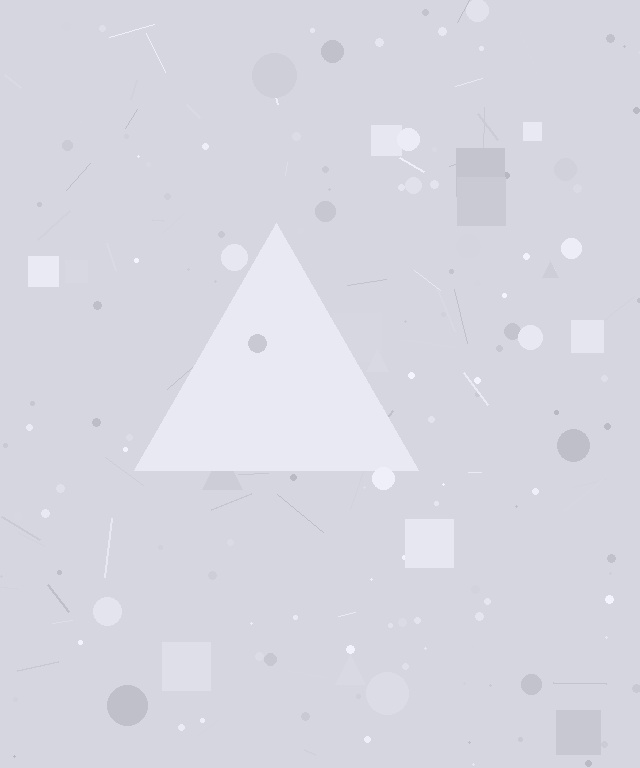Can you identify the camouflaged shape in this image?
The camouflaged shape is a triangle.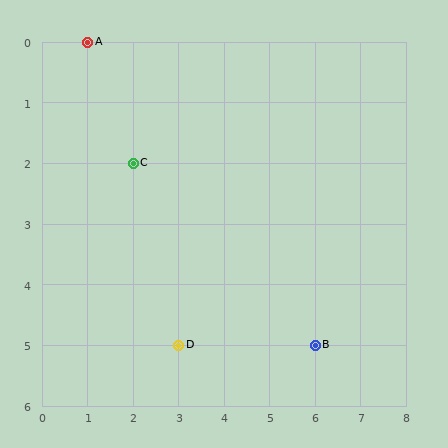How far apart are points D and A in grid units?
Points D and A are 2 columns and 5 rows apart (about 5.4 grid units diagonally).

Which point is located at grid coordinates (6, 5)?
Point B is at (6, 5).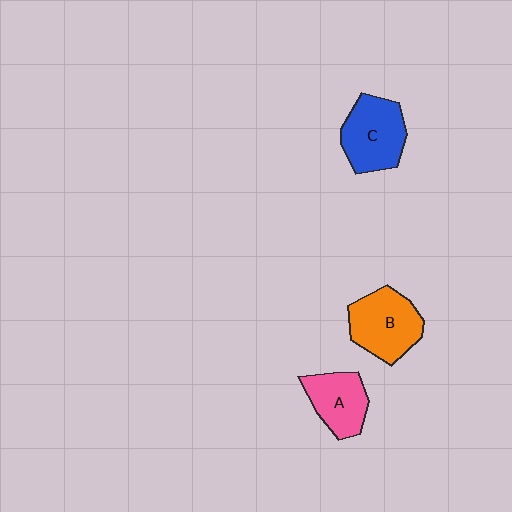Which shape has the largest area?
Shape B (orange).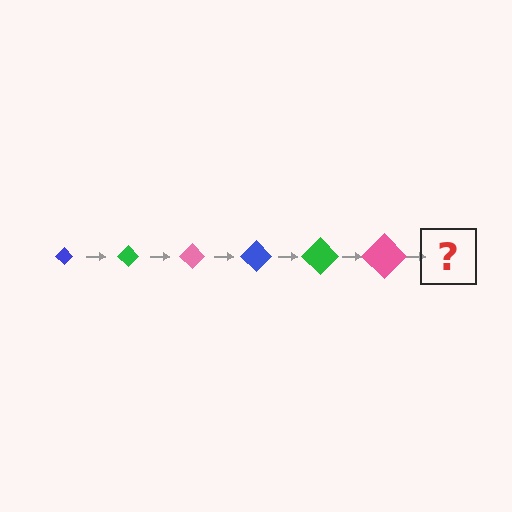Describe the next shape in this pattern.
It should be a blue diamond, larger than the previous one.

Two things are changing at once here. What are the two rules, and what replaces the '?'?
The two rules are that the diamond grows larger each step and the color cycles through blue, green, and pink. The '?' should be a blue diamond, larger than the previous one.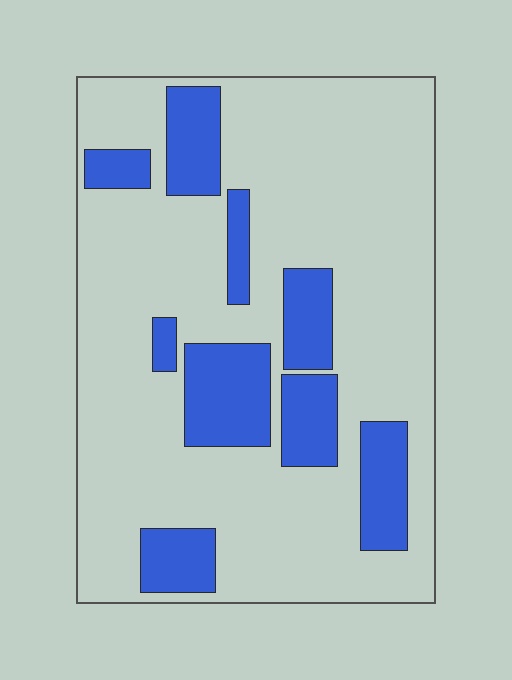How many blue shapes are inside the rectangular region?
9.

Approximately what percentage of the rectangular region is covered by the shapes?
Approximately 25%.